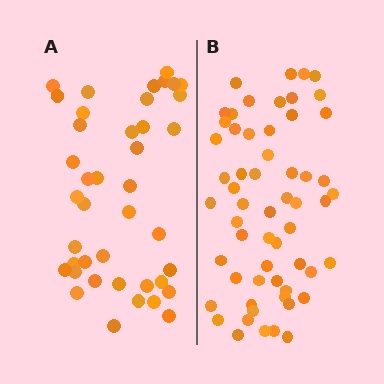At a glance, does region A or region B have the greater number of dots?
Region B (the right region) has more dots.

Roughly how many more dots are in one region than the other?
Region B has approximately 15 more dots than region A.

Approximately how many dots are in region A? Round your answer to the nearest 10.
About 40 dots. (The exact count is 41, which rounds to 40.)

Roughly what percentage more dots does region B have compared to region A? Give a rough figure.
About 40% more.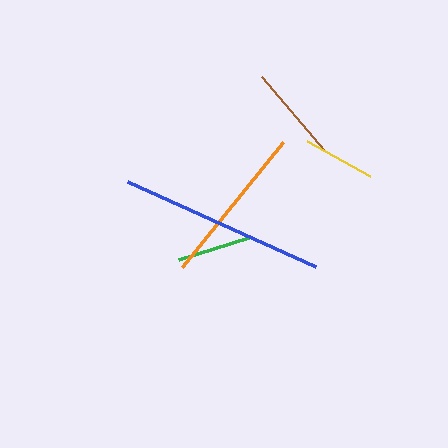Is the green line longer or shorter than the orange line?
The orange line is longer than the green line.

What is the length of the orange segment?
The orange segment is approximately 161 pixels long.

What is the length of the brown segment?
The brown segment is approximately 96 pixels long.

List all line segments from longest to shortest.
From longest to shortest: blue, orange, brown, green, yellow.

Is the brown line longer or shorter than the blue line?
The blue line is longer than the brown line.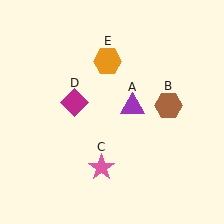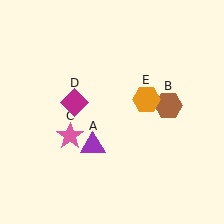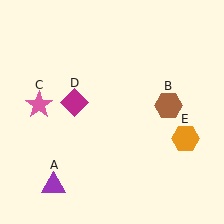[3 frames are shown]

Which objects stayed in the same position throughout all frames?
Brown hexagon (object B) and magenta diamond (object D) remained stationary.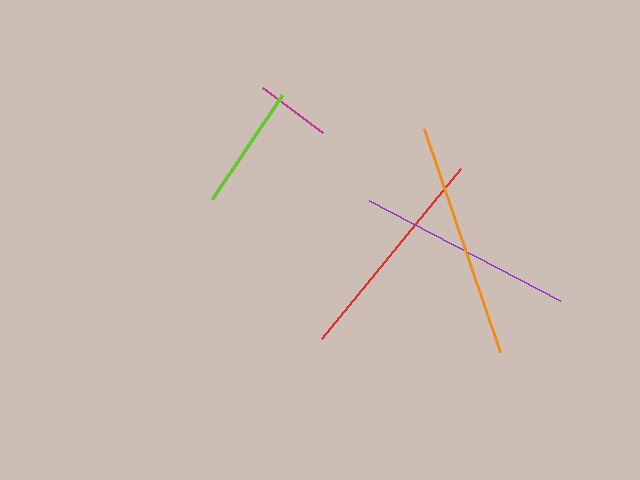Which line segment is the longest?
The orange line is the longest at approximately 236 pixels.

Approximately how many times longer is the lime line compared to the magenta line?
The lime line is approximately 1.7 times the length of the magenta line.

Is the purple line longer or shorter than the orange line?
The orange line is longer than the purple line.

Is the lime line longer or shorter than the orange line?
The orange line is longer than the lime line.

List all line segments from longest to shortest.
From longest to shortest: orange, red, purple, lime, magenta.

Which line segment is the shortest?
The magenta line is the shortest at approximately 75 pixels.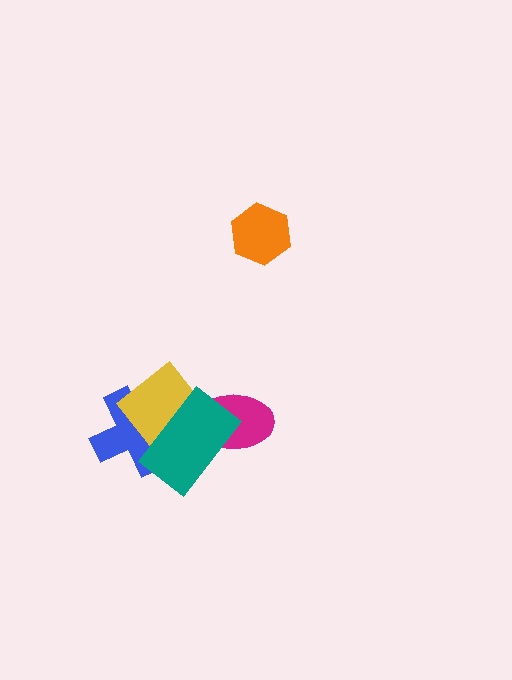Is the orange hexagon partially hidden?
No, no other shape covers it.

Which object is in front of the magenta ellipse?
The teal rectangle is in front of the magenta ellipse.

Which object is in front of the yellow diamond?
The teal rectangle is in front of the yellow diamond.